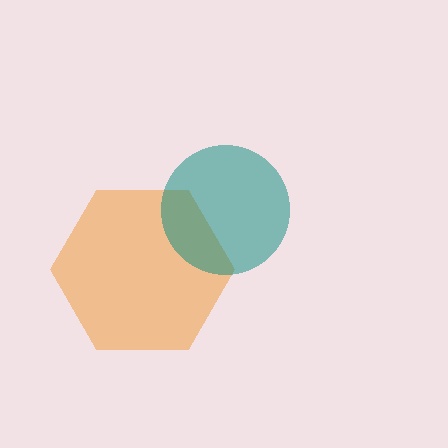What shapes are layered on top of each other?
The layered shapes are: an orange hexagon, a teal circle.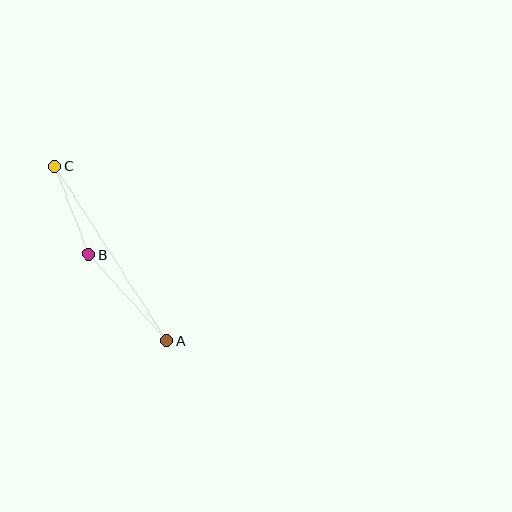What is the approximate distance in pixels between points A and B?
The distance between A and B is approximately 116 pixels.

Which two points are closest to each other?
Points B and C are closest to each other.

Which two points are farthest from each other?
Points A and C are farthest from each other.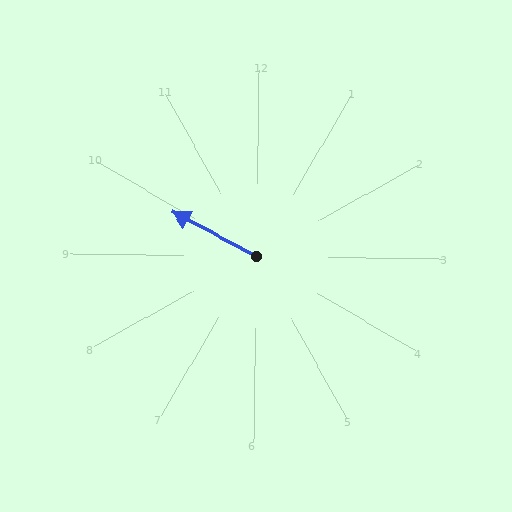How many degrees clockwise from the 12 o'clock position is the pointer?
Approximately 297 degrees.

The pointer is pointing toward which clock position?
Roughly 10 o'clock.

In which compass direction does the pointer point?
Northwest.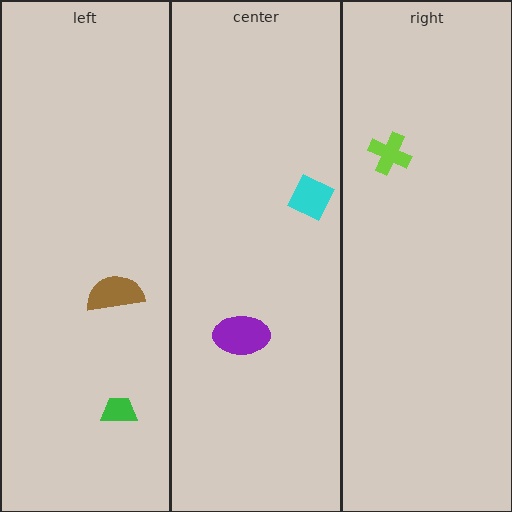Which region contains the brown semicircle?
The left region.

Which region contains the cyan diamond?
The center region.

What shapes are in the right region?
The lime cross.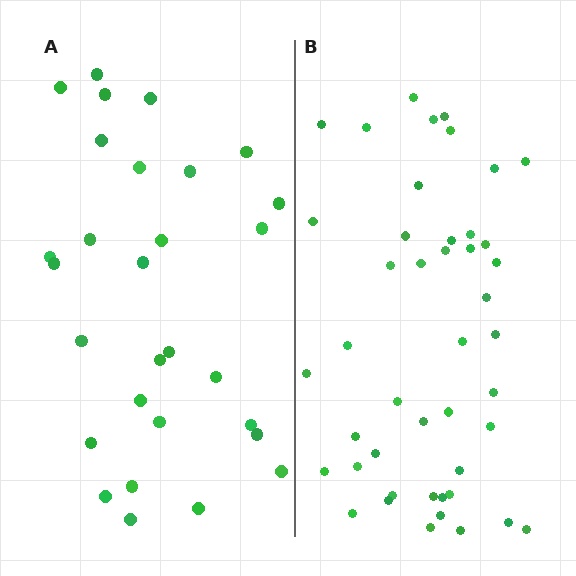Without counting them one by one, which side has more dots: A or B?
Region B (the right region) has more dots.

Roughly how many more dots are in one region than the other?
Region B has approximately 15 more dots than region A.